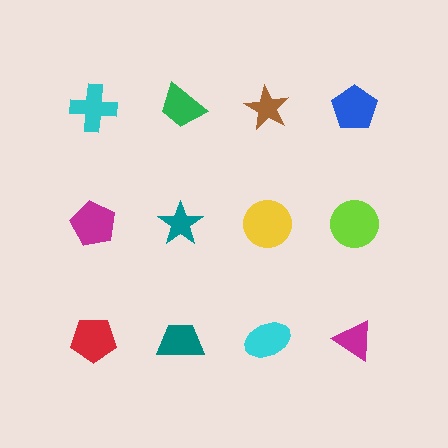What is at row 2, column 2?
A teal star.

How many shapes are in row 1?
4 shapes.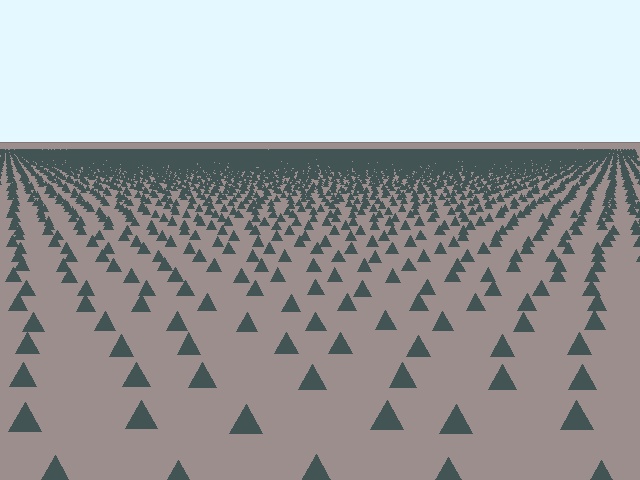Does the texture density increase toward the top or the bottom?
Density increases toward the top.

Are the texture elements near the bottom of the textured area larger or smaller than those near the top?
Larger. Near the bottom, elements are closer to the viewer and appear at a bigger on-screen size.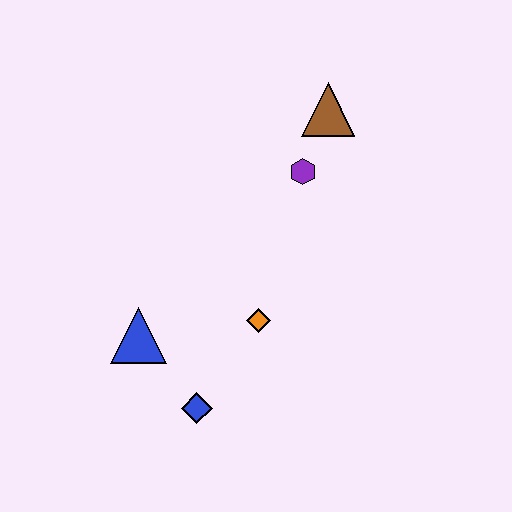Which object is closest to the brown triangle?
The purple hexagon is closest to the brown triangle.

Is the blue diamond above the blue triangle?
No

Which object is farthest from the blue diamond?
The brown triangle is farthest from the blue diamond.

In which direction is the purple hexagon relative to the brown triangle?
The purple hexagon is below the brown triangle.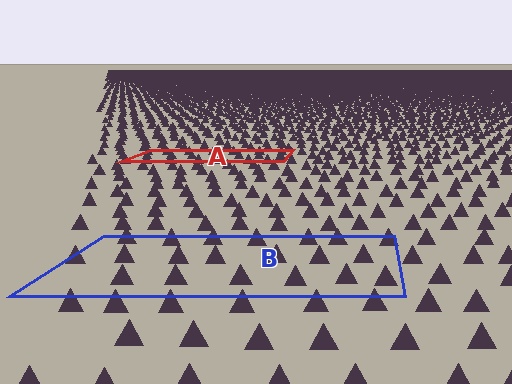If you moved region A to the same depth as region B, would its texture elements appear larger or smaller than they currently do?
They would appear larger. At a closer depth, the same texture elements are projected at a bigger on-screen size.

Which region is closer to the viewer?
Region B is closer. The texture elements there are larger and more spread out.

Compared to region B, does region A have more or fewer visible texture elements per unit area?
Region A has more texture elements per unit area — they are packed more densely because it is farther away.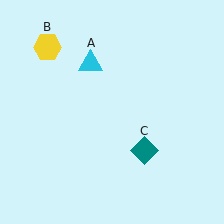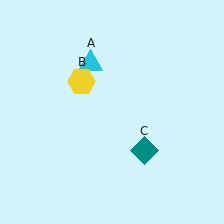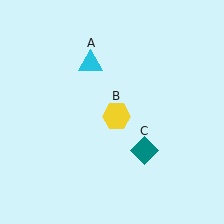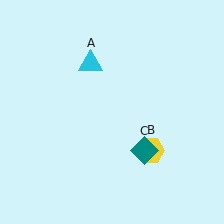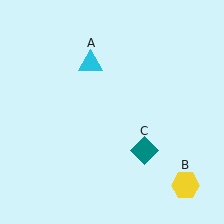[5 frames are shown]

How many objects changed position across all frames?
1 object changed position: yellow hexagon (object B).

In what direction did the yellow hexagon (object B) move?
The yellow hexagon (object B) moved down and to the right.